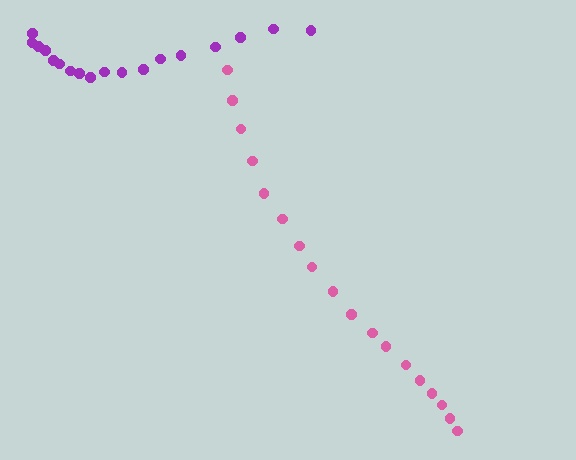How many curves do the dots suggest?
There are 2 distinct paths.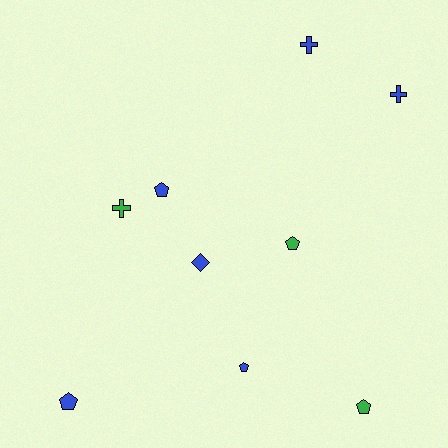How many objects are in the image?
There are 9 objects.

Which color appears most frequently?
Blue, with 6 objects.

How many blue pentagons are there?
There are 3 blue pentagons.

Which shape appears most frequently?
Pentagon, with 5 objects.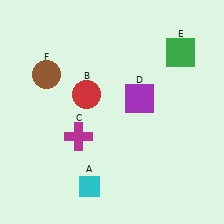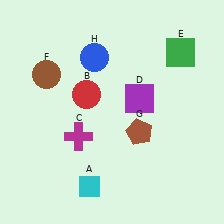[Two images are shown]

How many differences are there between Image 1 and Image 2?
There are 2 differences between the two images.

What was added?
A brown pentagon (G), a blue circle (H) were added in Image 2.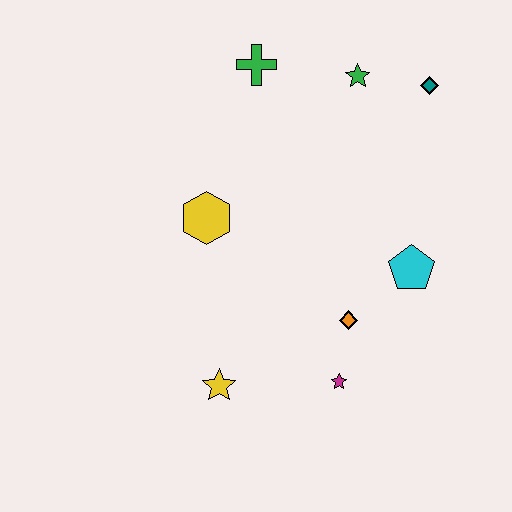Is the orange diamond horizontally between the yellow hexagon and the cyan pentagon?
Yes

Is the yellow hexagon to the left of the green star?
Yes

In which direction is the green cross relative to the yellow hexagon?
The green cross is above the yellow hexagon.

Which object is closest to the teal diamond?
The green star is closest to the teal diamond.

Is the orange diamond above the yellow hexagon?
No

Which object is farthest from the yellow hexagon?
The teal diamond is farthest from the yellow hexagon.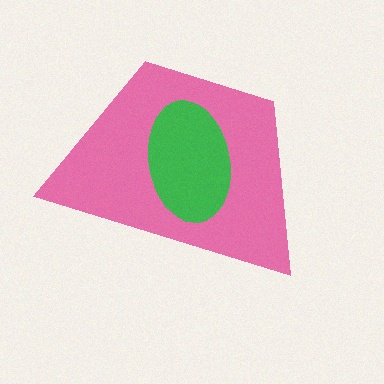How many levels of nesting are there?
2.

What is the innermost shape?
The green ellipse.